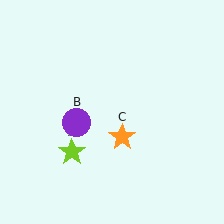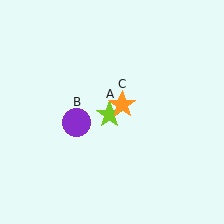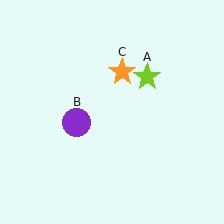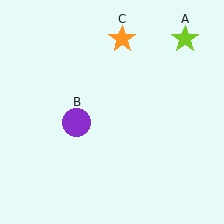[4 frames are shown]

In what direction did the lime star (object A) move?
The lime star (object A) moved up and to the right.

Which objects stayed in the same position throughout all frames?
Purple circle (object B) remained stationary.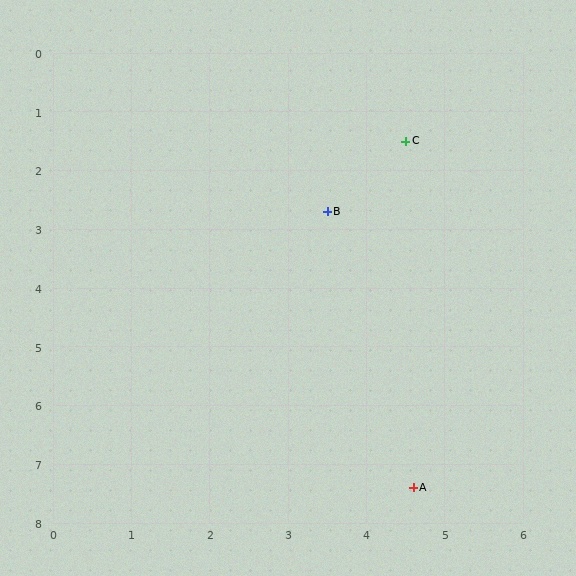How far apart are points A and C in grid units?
Points A and C are about 5.9 grid units apart.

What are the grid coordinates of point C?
Point C is at approximately (4.5, 1.5).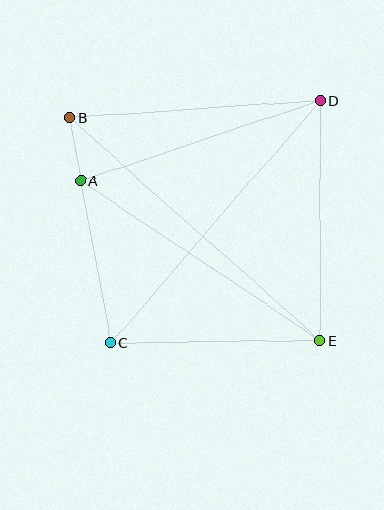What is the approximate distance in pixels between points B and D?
The distance between B and D is approximately 251 pixels.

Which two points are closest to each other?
Points A and B are closest to each other.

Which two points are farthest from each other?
Points B and E are farthest from each other.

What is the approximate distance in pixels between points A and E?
The distance between A and E is approximately 288 pixels.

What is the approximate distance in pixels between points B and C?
The distance between B and C is approximately 229 pixels.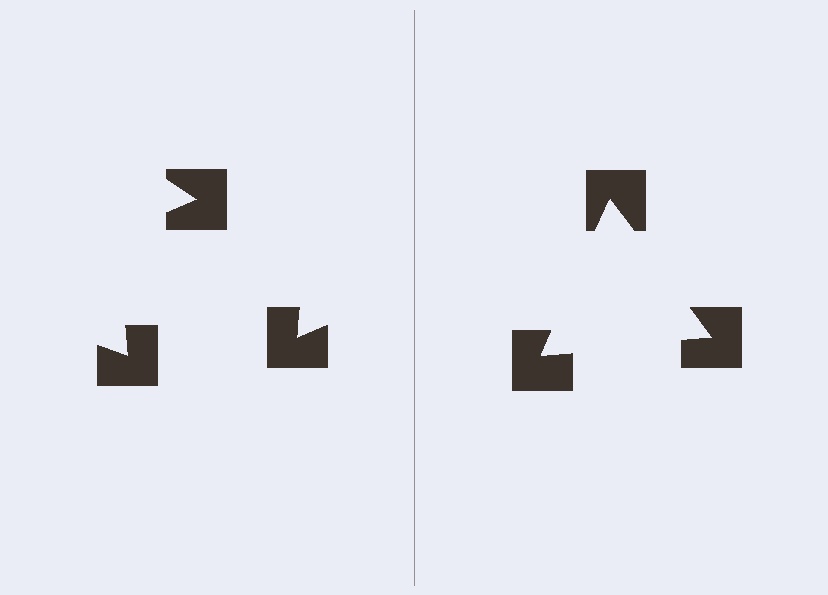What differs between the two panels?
The notched squares are positioned identically on both sides; only the wedge orientations differ. On the right they align to a triangle; on the left they are misaligned.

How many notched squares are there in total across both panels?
6 — 3 on each side.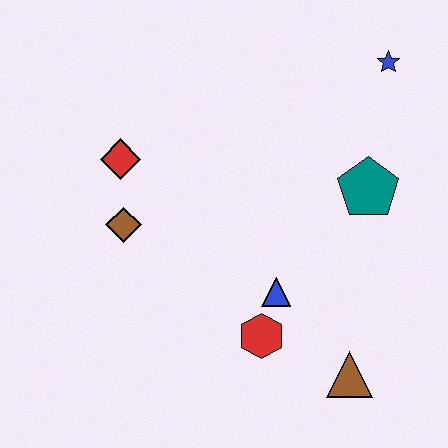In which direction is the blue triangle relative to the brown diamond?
The blue triangle is to the right of the brown diamond.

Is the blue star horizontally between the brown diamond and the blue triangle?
No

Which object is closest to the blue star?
The teal pentagon is closest to the blue star.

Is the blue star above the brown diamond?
Yes